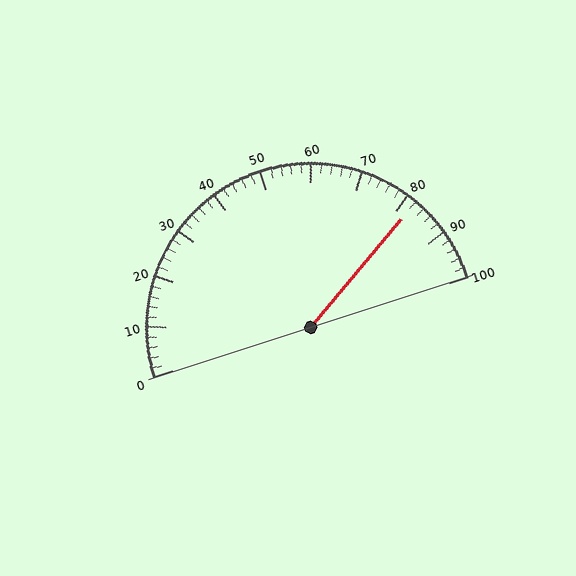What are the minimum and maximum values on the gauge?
The gauge ranges from 0 to 100.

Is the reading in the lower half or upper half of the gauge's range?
The reading is in the upper half of the range (0 to 100).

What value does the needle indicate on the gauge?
The needle indicates approximately 82.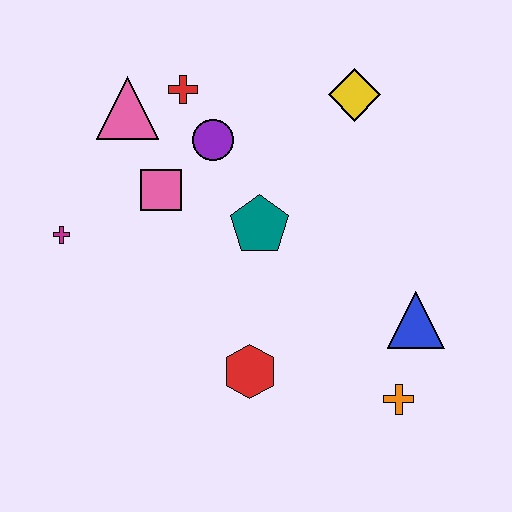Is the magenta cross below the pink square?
Yes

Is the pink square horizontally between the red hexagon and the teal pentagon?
No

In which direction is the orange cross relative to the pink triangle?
The orange cross is below the pink triangle.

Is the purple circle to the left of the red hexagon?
Yes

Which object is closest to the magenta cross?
The pink square is closest to the magenta cross.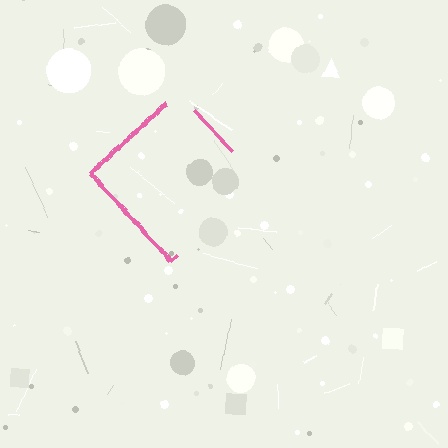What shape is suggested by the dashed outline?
The dashed outline suggests a diamond.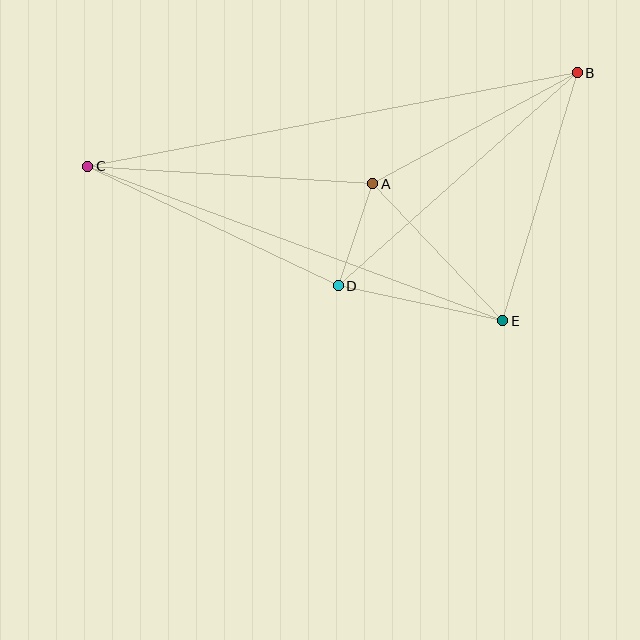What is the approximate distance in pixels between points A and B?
The distance between A and B is approximately 233 pixels.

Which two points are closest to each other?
Points A and D are closest to each other.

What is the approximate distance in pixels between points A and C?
The distance between A and C is approximately 285 pixels.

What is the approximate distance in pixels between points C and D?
The distance between C and D is approximately 277 pixels.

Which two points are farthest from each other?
Points B and C are farthest from each other.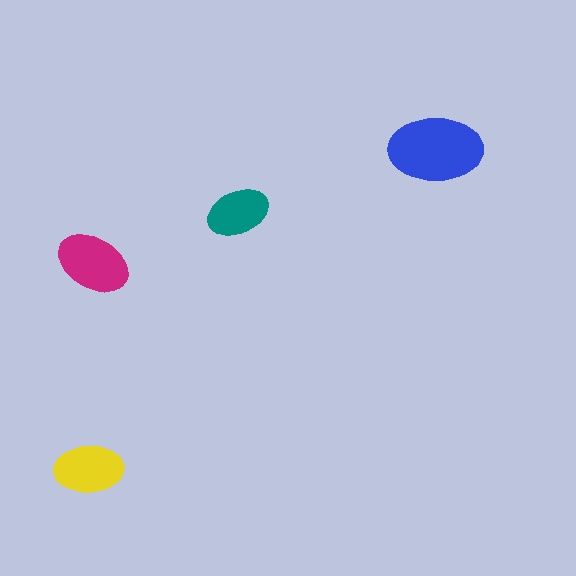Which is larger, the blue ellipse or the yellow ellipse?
The blue one.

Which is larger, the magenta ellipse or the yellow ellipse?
The magenta one.